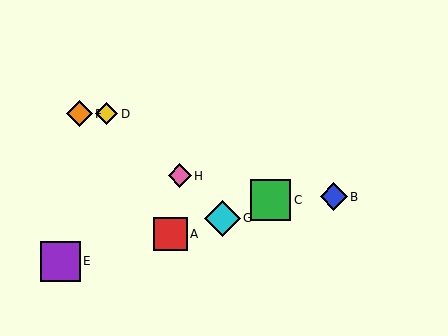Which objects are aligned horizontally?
Objects D, F are aligned horizontally.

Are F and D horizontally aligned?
Yes, both are at y≈114.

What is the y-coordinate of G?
Object G is at y≈218.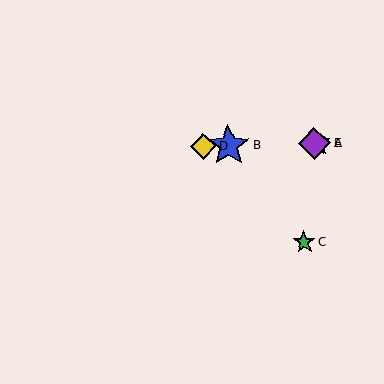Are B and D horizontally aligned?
Yes, both are at y≈146.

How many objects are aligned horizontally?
4 objects (A, B, D, E) are aligned horizontally.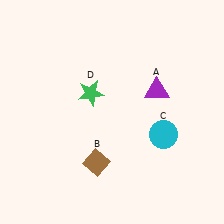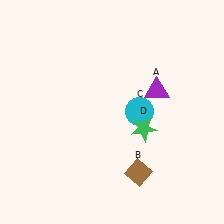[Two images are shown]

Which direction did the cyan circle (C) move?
The cyan circle (C) moved left.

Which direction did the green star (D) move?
The green star (D) moved right.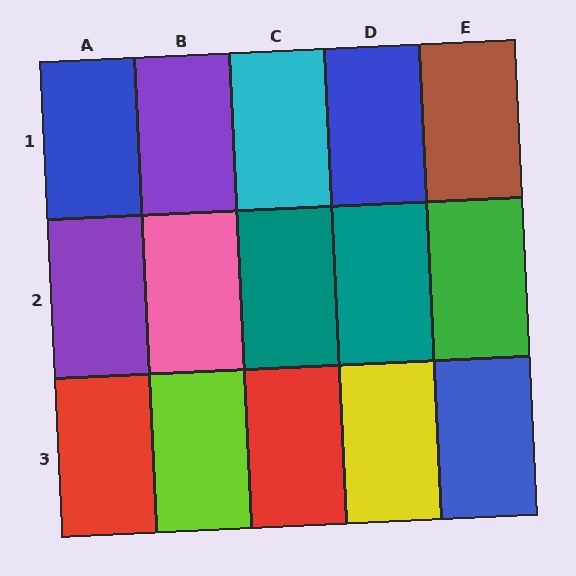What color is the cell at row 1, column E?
Brown.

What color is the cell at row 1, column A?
Blue.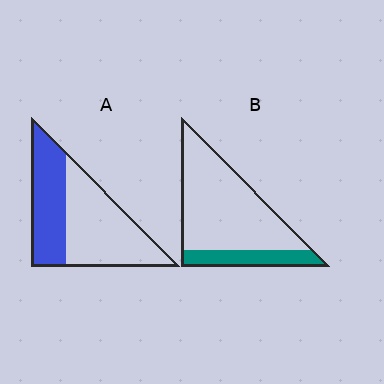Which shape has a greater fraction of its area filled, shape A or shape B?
Shape A.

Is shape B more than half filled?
No.